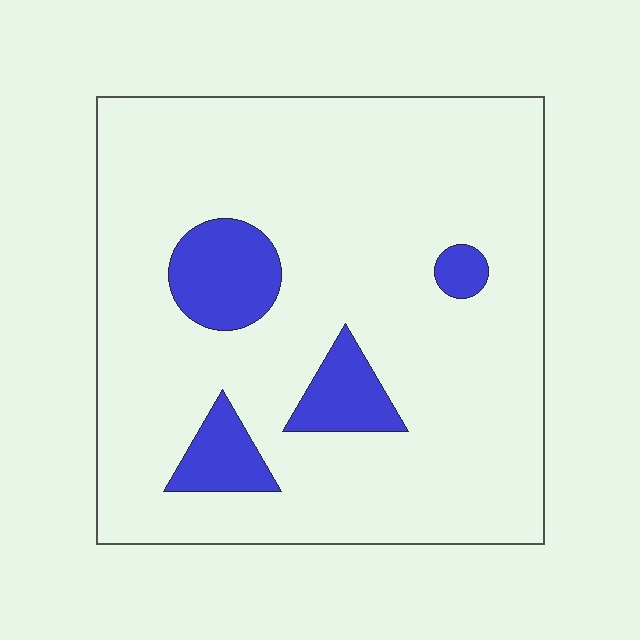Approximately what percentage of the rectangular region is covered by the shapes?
Approximately 15%.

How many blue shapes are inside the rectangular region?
4.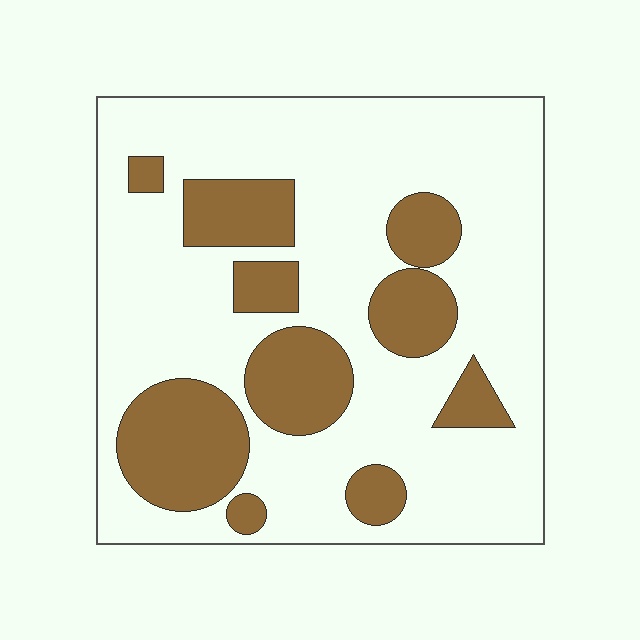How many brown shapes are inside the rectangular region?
10.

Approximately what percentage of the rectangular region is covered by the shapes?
Approximately 25%.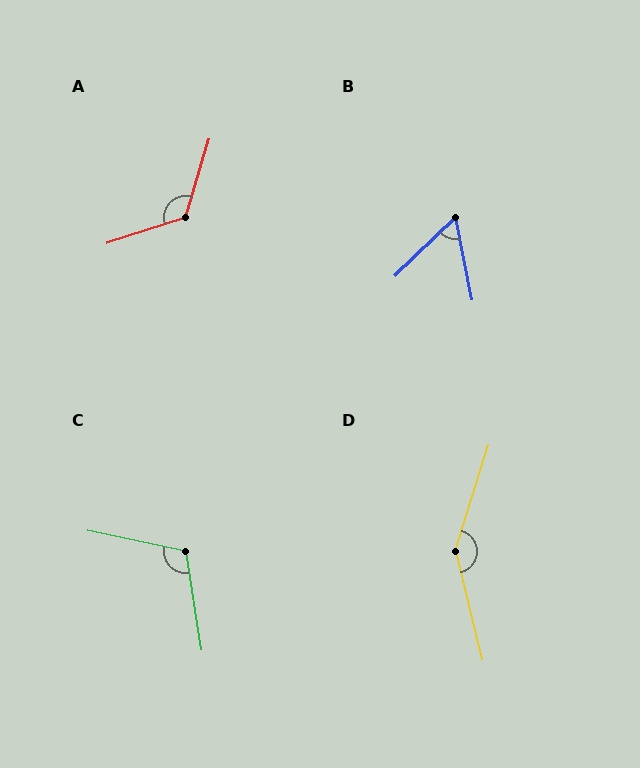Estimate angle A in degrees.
Approximately 124 degrees.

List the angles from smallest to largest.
B (57°), C (111°), A (124°), D (149°).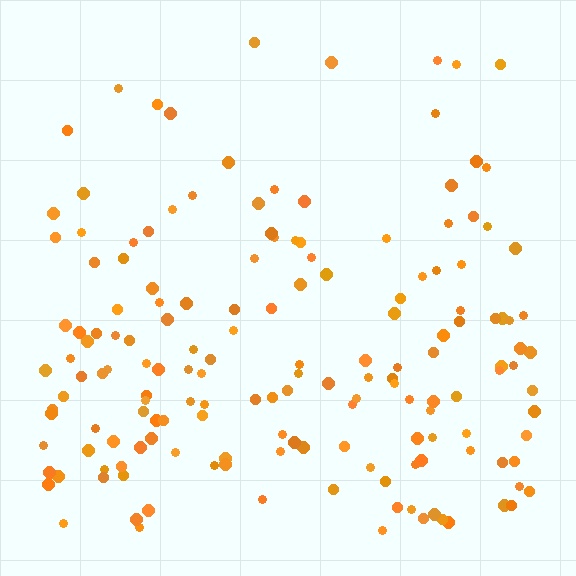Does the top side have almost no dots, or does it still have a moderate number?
Still a moderate number, just noticeably fewer than the bottom.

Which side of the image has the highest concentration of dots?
The bottom.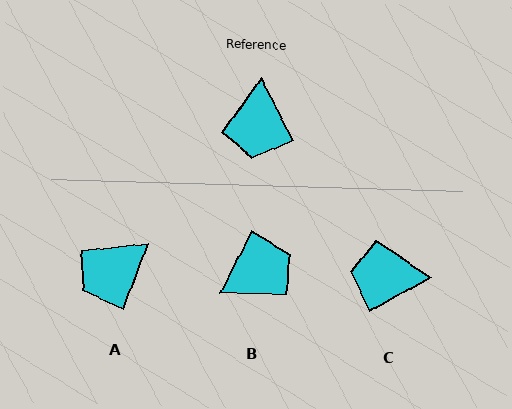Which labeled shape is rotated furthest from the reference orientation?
B, about 125 degrees away.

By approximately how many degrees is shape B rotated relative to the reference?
Approximately 125 degrees counter-clockwise.